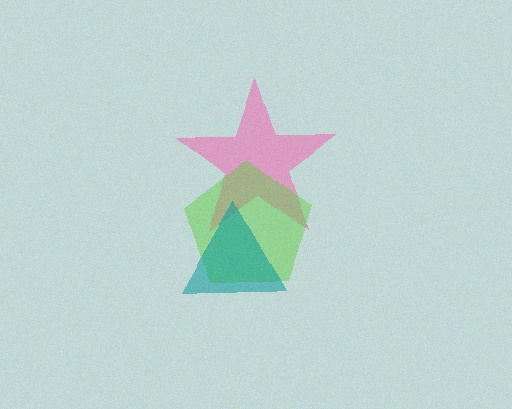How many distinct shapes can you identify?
There are 3 distinct shapes: a pink star, a lime pentagon, a teal triangle.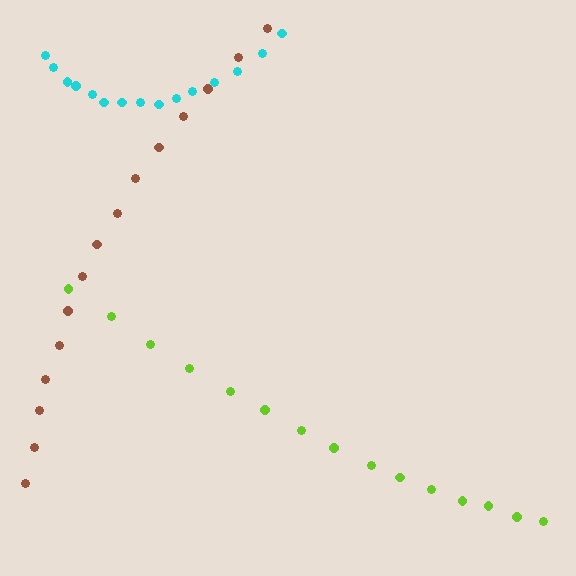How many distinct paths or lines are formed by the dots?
There are 3 distinct paths.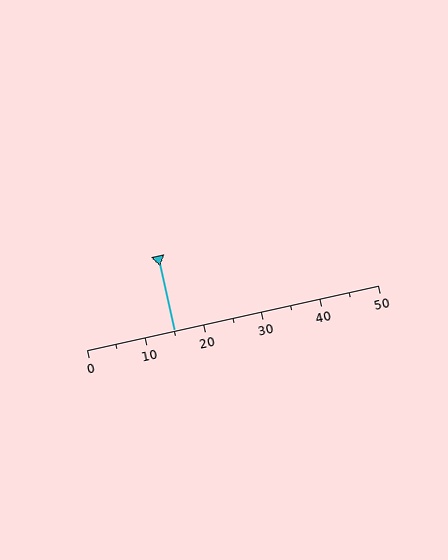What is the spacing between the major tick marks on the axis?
The major ticks are spaced 10 apart.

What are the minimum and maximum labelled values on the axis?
The axis runs from 0 to 50.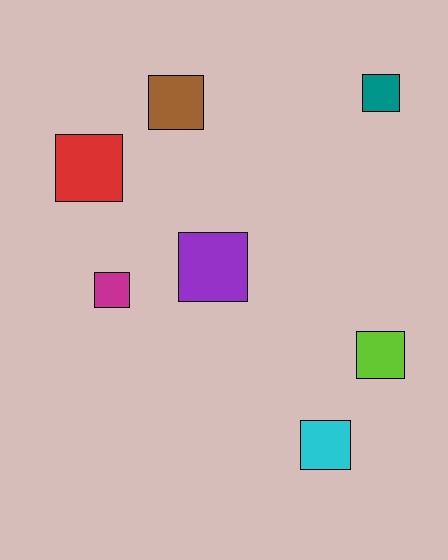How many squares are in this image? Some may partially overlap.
There are 7 squares.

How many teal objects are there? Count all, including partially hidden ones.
There is 1 teal object.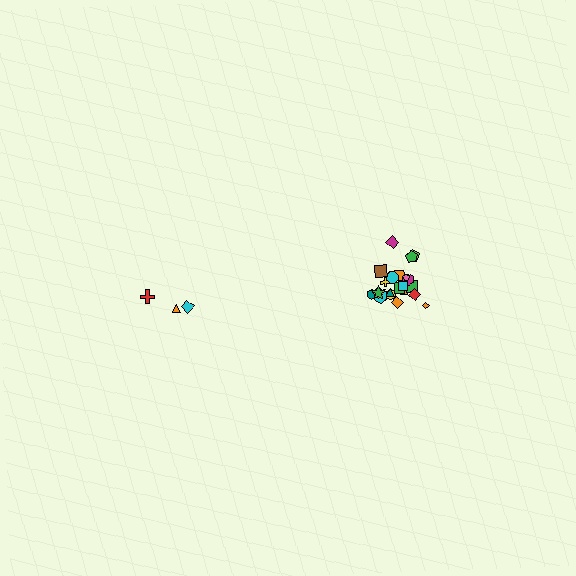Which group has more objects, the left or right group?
The right group.